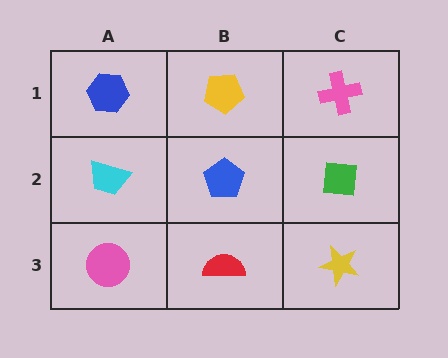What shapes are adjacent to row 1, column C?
A green square (row 2, column C), a yellow pentagon (row 1, column B).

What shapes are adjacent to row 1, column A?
A cyan trapezoid (row 2, column A), a yellow pentagon (row 1, column B).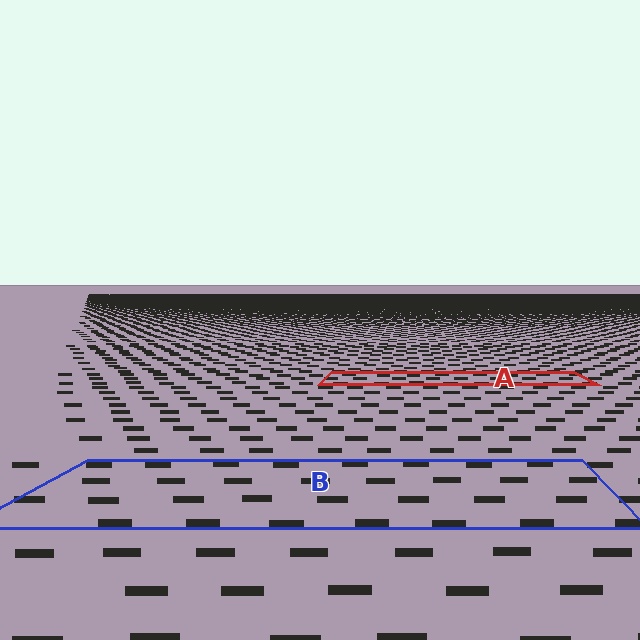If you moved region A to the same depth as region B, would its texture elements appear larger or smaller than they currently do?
They would appear larger. At a closer depth, the same texture elements are projected at a bigger on-screen size.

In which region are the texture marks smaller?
The texture marks are smaller in region A, because it is farther away.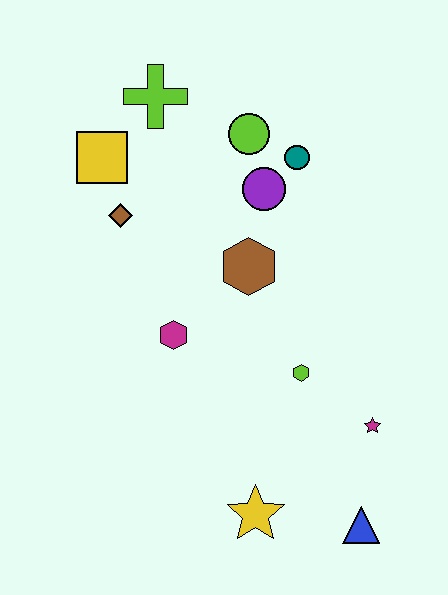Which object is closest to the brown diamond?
The yellow square is closest to the brown diamond.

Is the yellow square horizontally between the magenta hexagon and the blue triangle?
No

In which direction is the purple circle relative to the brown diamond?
The purple circle is to the right of the brown diamond.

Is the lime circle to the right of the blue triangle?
No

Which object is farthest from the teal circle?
The blue triangle is farthest from the teal circle.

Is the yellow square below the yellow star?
No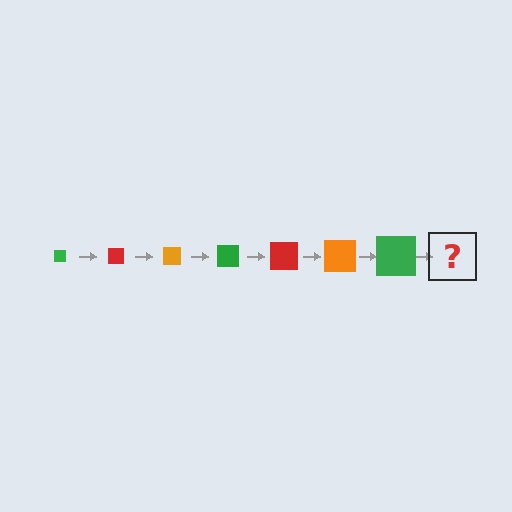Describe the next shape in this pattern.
It should be a red square, larger than the previous one.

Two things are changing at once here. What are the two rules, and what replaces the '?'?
The two rules are that the square grows larger each step and the color cycles through green, red, and orange. The '?' should be a red square, larger than the previous one.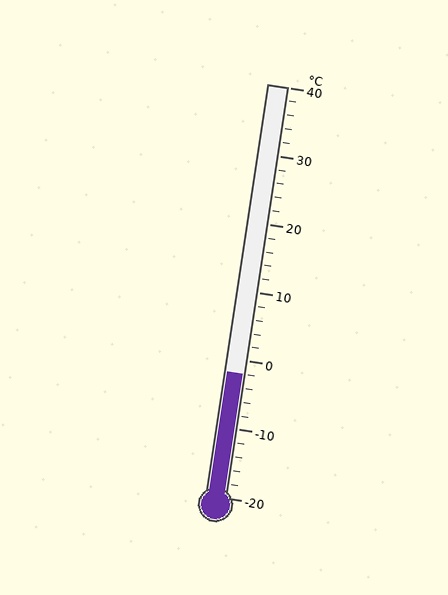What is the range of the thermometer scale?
The thermometer scale ranges from -20°C to 40°C.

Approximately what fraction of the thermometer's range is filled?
The thermometer is filled to approximately 30% of its range.